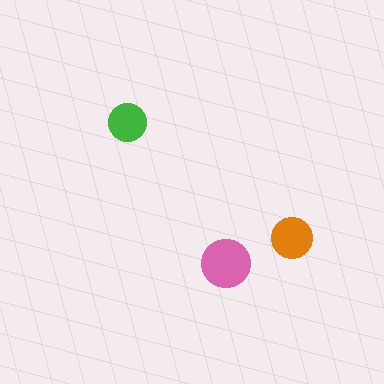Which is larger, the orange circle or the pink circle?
The pink one.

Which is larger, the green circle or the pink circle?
The pink one.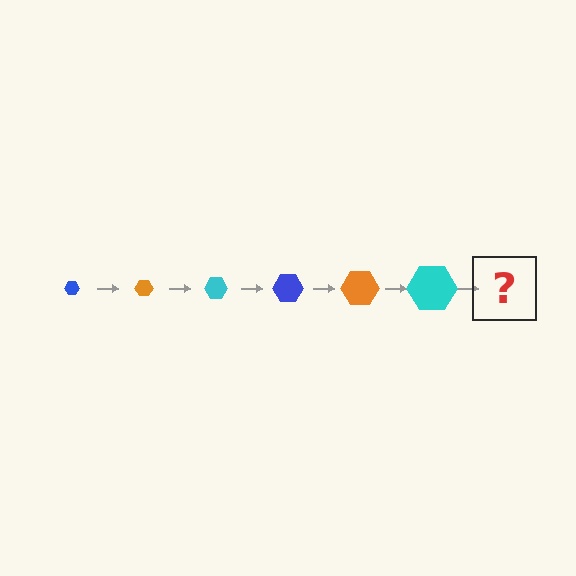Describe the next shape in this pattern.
It should be a blue hexagon, larger than the previous one.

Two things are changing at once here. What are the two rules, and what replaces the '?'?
The two rules are that the hexagon grows larger each step and the color cycles through blue, orange, and cyan. The '?' should be a blue hexagon, larger than the previous one.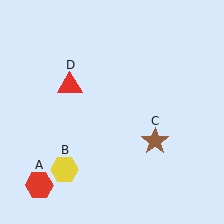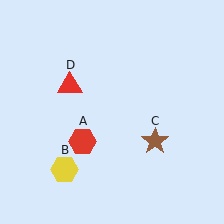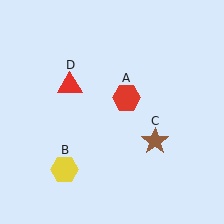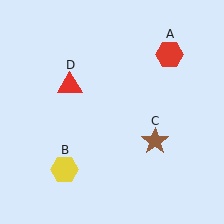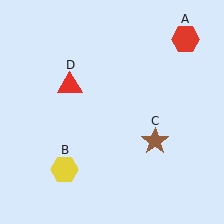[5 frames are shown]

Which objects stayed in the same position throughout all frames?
Yellow hexagon (object B) and brown star (object C) and red triangle (object D) remained stationary.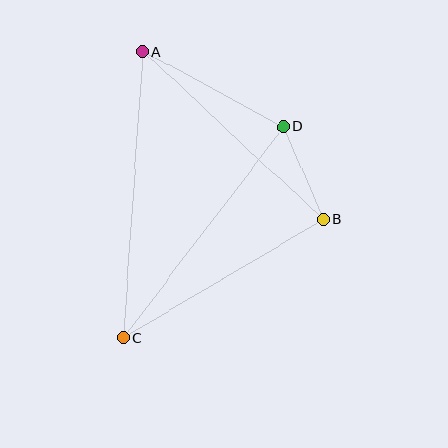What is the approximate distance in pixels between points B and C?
The distance between B and C is approximately 232 pixels.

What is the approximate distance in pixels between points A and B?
The distance between A and B is approximately 247 pixels.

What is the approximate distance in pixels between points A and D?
The distance between A and D is approximately 160 pixels.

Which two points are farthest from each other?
Points A and C are farthest from each other.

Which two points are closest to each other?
Points B and D are closest to each other.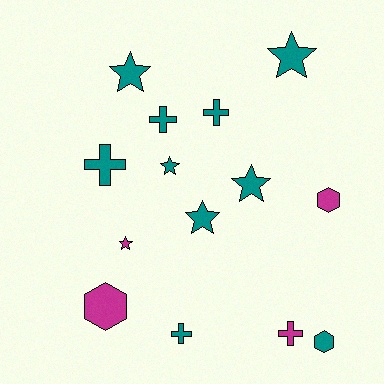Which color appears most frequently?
Teal, with 10 objects.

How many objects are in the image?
There are 14 objects.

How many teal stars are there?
There are 5 teal stars.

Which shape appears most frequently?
Star, with 6 objects.